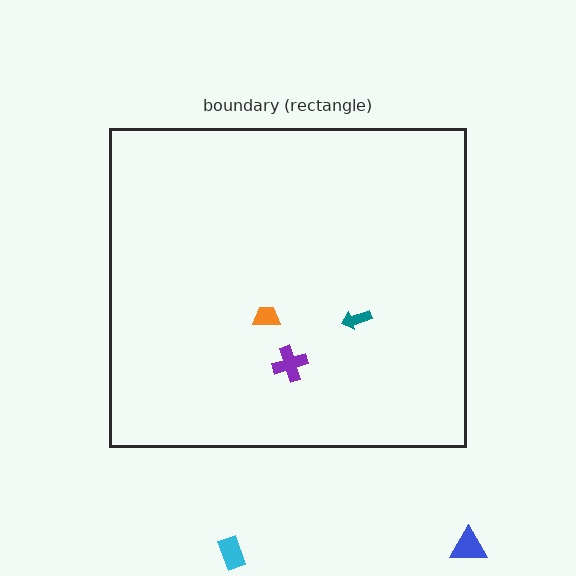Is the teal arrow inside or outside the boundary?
Inside.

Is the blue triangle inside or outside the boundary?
Outside.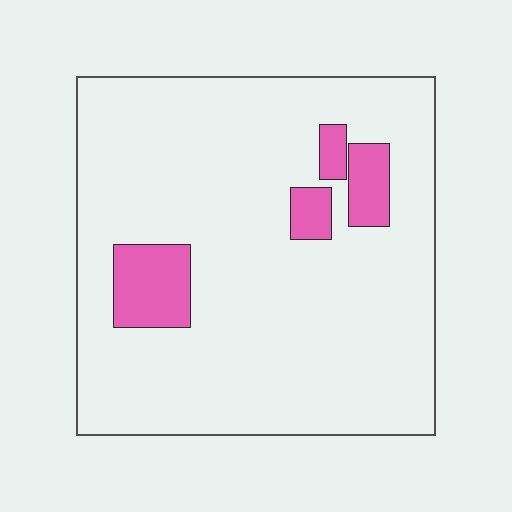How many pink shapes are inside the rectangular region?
4.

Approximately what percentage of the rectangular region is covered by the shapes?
Approximately 10%.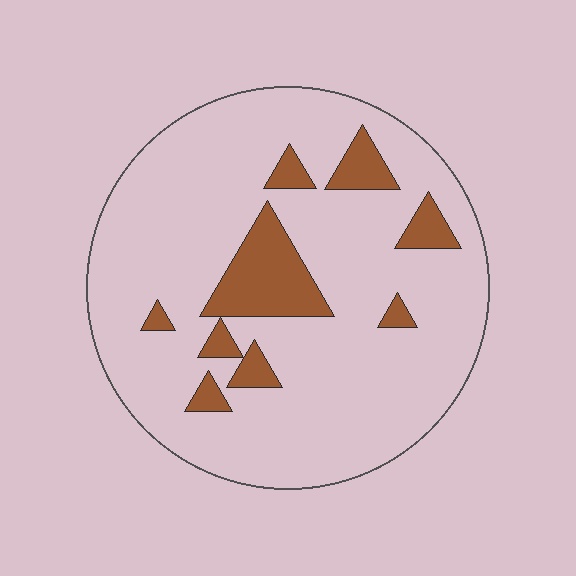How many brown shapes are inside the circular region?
9.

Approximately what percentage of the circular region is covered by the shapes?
Approximately 15%.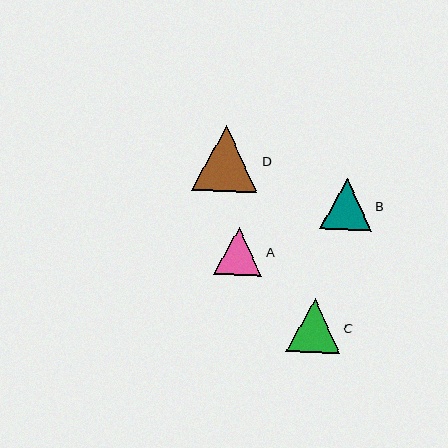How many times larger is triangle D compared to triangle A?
Triangle D is approximately 1.4 times the size of triangle A.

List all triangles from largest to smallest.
From largest to smallest: D, C, B, A.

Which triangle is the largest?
Triangle D is the largest with a size of approximately 67 pixels.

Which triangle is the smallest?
Triangle A is the smallest with a size of approximately 49 pixels.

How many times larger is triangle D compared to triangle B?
Triangle D is approximately 1.3 times the size of triangle B.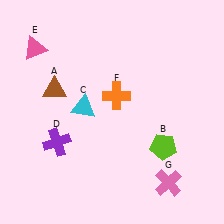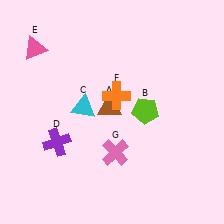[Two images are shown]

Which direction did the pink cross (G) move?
The pink cross (G) moved left.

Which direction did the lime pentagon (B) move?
The lime pentagon (B) moved up.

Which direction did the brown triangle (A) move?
The brown triangle (A) moved right.